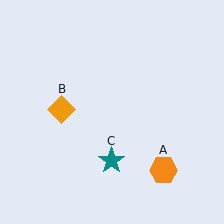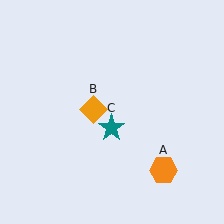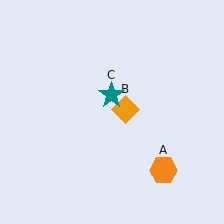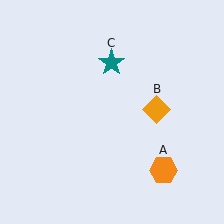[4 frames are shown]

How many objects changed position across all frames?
2 objects changed position: orange diamond (object B), teal star (object C).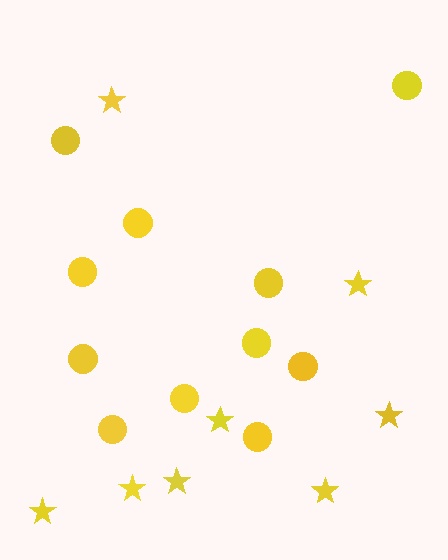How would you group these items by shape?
There are 2 groups: one group of circles (11) and one group of stars (8).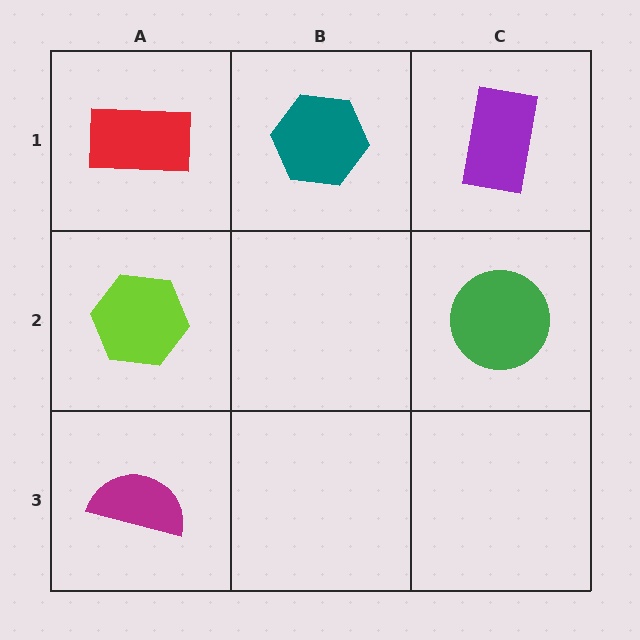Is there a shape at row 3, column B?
No, that cell is empty.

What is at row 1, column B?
A teal hexagon.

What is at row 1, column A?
A red rectangle.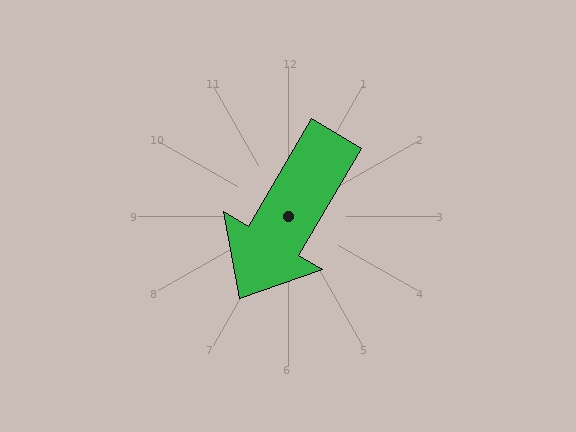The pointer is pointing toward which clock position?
Roughly 7 o'clock.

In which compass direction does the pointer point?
Southwest.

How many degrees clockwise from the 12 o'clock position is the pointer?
Approximately 210 degrees.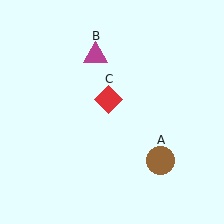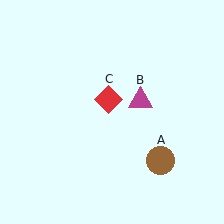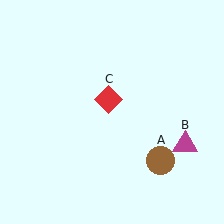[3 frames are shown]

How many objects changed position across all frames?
1 object changed position: magenta triangle (object B).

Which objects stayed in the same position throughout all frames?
Brown circle (object A) and red diamond (object C) remained stationary.